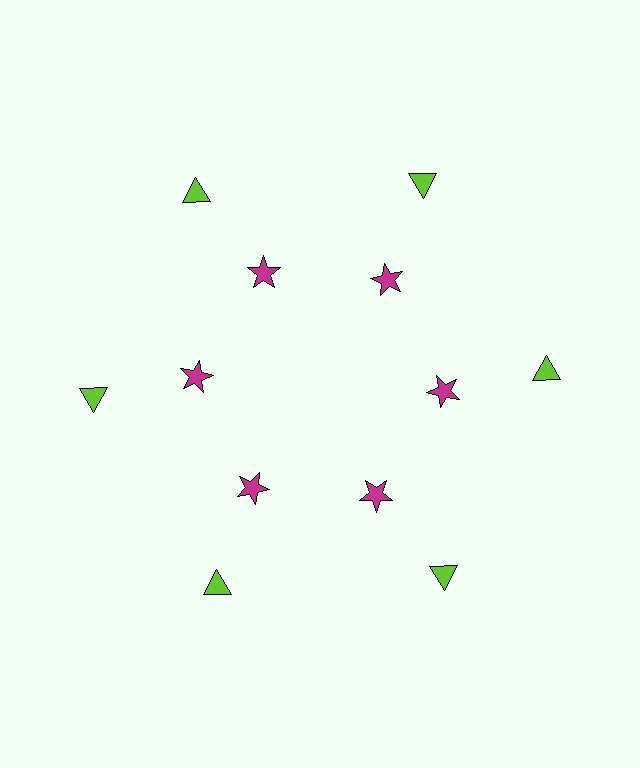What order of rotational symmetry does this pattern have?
This pattern has 6-fold rotational symmetry.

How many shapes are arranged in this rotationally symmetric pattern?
There are 12 shapes, arranged in 6 groups of 2.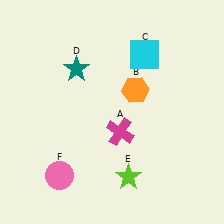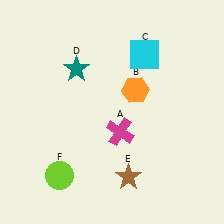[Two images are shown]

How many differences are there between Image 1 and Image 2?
There are 2 differences between the two images.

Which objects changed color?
E changed from lime to brown. F changed from pink to lime.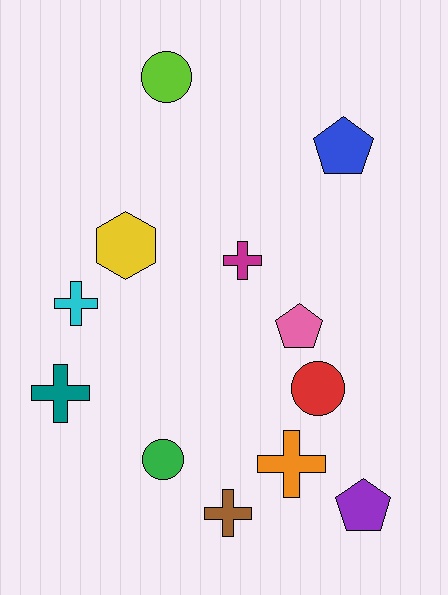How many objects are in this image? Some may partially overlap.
There are 12 objects.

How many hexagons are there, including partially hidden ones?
There is 1 hexagon.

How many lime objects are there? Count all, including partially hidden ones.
There is 1 lime object.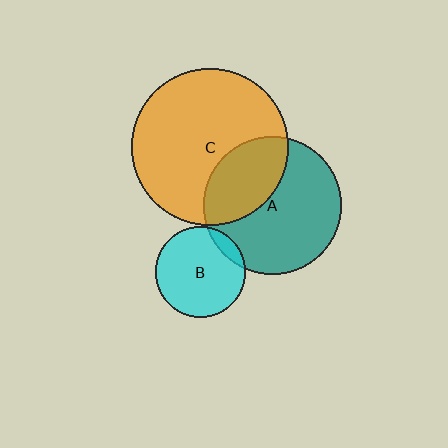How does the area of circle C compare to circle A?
Approximately 1.3 times.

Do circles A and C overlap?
Yes.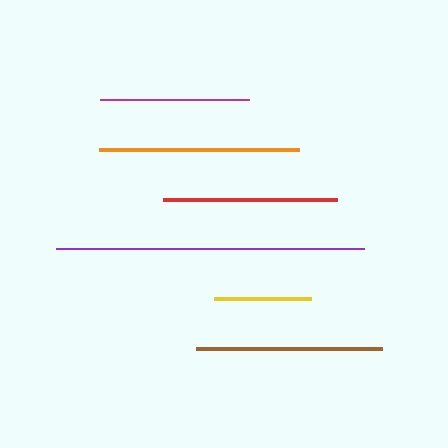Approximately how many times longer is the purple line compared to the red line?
The purple line is approximately 1.8 times the length of the red line.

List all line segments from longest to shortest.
From longest to shortest: purple, orange, brown, red, magenta, yellow.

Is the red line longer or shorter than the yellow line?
The red line is longer than the yellow line.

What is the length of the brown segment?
The brown segment is approximately 186 pixels long.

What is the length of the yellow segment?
The yellow segment is approximately 97 pixels long.